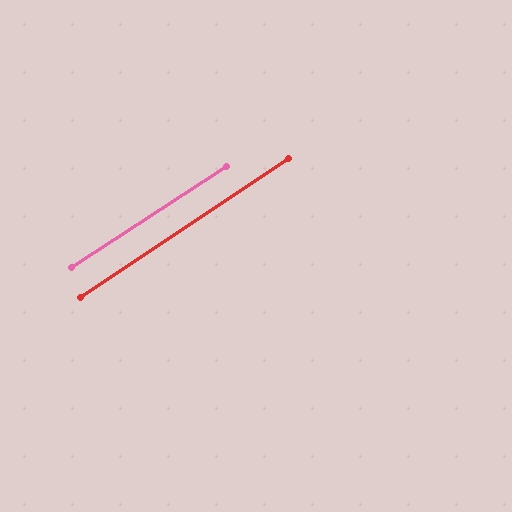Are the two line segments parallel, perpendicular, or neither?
Parallel — their directions differ by only 0.9°.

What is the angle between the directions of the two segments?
Approximately 1 degree.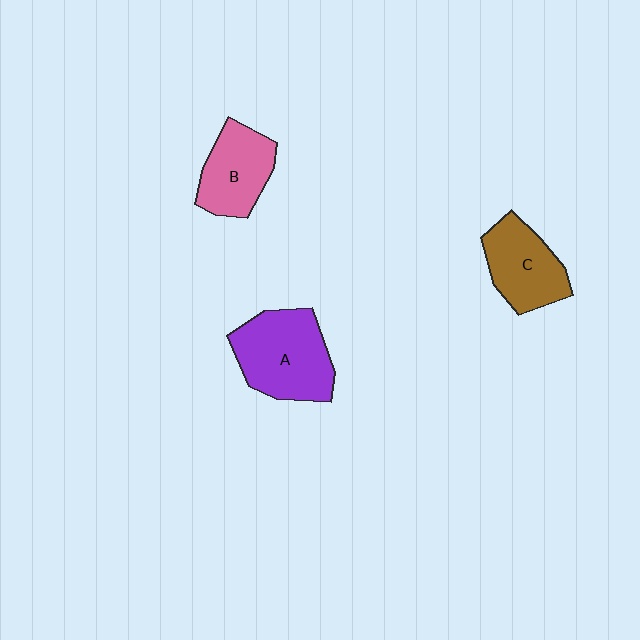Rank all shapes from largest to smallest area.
From largest to smallest: A (purple), C (brown), B (pink).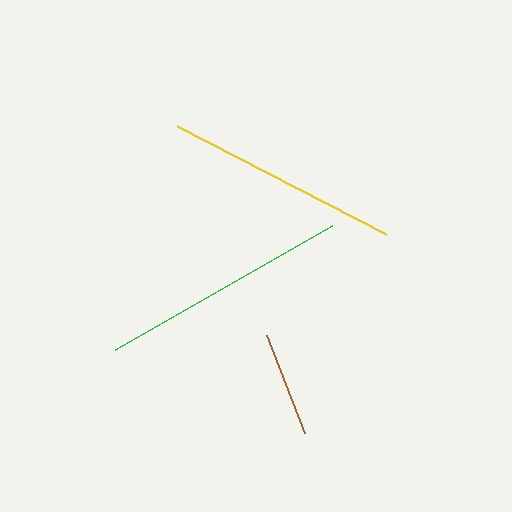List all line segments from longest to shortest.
From longest to shortest: green, yellow, brown.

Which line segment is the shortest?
The brown line is the shortest at approximately 106 pixels.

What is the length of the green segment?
The green segment is approximately 250 pixels long.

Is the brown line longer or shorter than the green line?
The green line is longer than the brown line.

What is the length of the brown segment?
The brown segment is approximately 106 pixels long.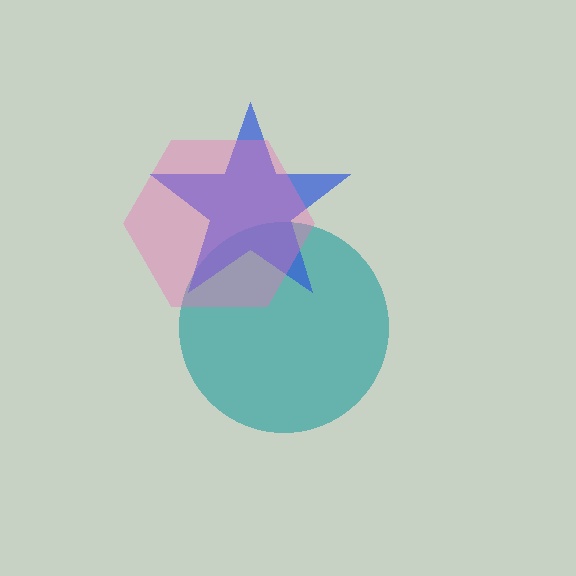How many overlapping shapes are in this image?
There are 3 overlapping shapes in the image.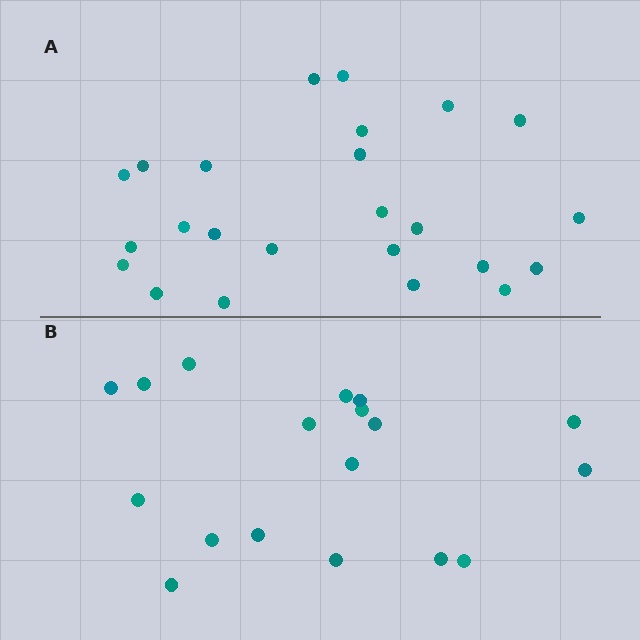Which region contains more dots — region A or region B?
Region A (the top region) has more dots.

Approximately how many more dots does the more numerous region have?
Region A has about 6 more dots than region B.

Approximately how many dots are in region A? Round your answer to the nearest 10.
About 20 dots. (The exact count is 24, which rounds to 20.)